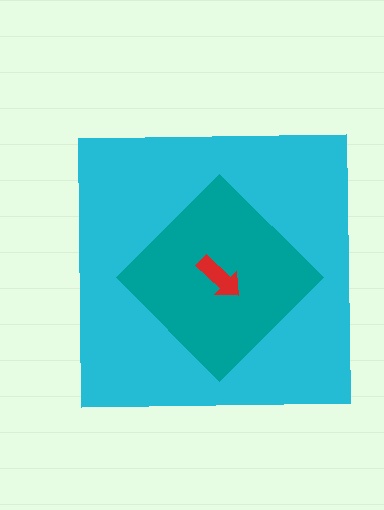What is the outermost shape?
The cyan square.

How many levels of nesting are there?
3.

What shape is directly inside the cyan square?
The teal diamond.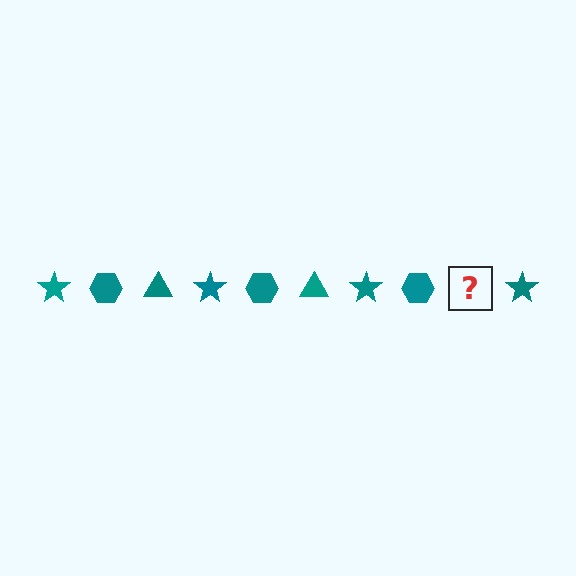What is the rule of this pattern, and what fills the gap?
The rule is that the pattern cycles through star, hexagon, triangle shapes in teal. The gap should be filled with a teal triangle.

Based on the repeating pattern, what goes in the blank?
The blank should be a teal triangle.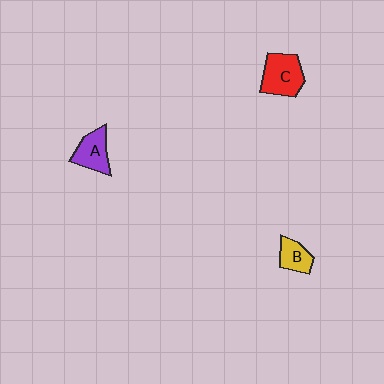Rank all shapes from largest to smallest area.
From largest to smallest: C (red), A (purple), B (yellow).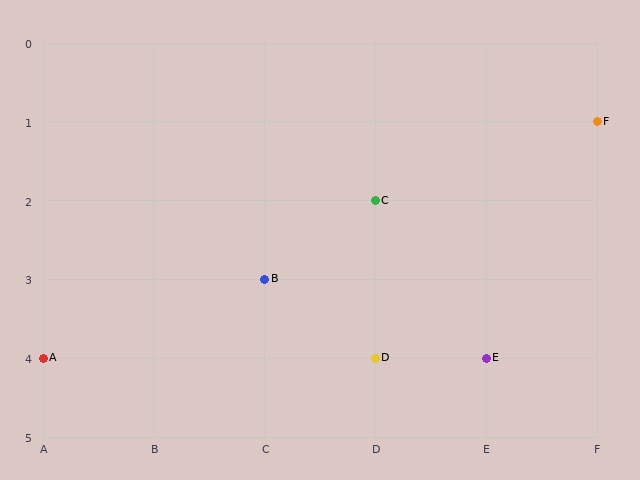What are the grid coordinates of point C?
Point C is at grid coordinates (D, 2).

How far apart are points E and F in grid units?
Points E and F are 1 column and 3 rows apart (about 3.2 grid units diagonally).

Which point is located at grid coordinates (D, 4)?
Point D is at (D, 4).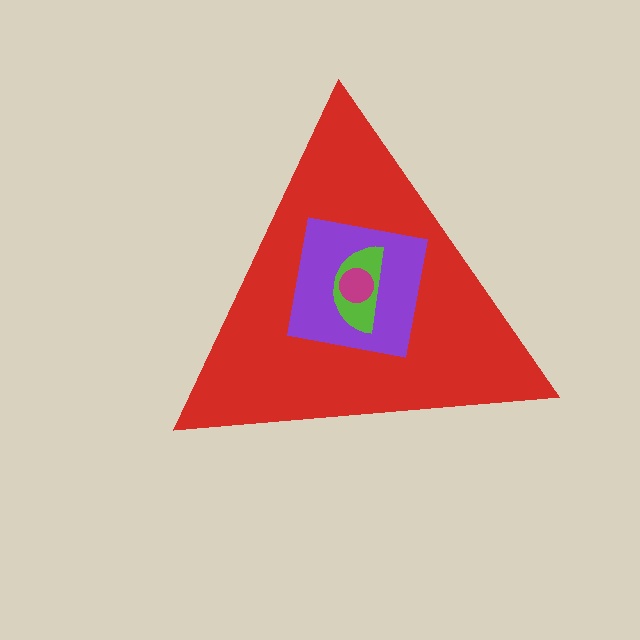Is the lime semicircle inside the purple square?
Yes.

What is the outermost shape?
The red triangle.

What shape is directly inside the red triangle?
The purple square.